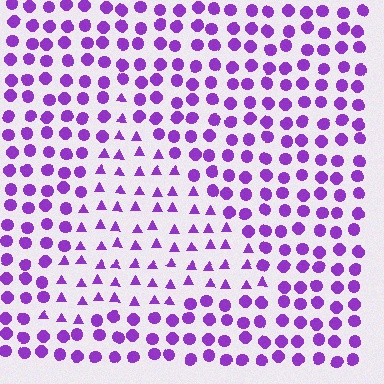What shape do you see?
I see a triangle.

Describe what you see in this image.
The image is filled with small purple elements arranged in a uniform grid. A triangle-shaped region contains triangles, while the surrounding area contains circles. The boundary is defined purely by the change in element shape.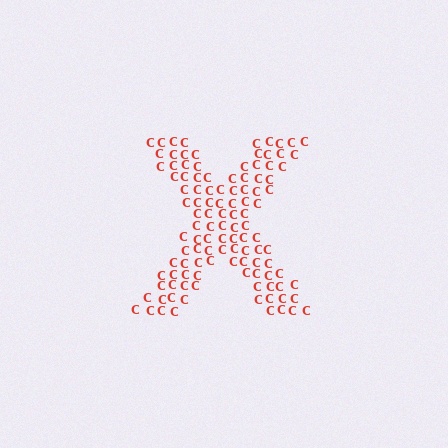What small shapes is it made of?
It is made of small letter C's.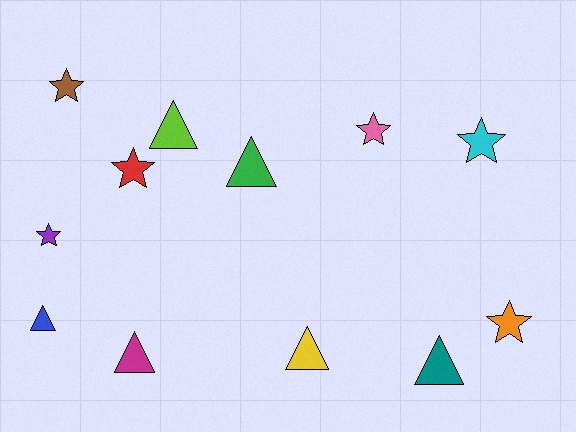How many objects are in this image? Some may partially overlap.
There are 12 objects.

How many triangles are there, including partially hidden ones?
There are 6 triangles.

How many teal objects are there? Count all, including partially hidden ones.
There is 1 teal object.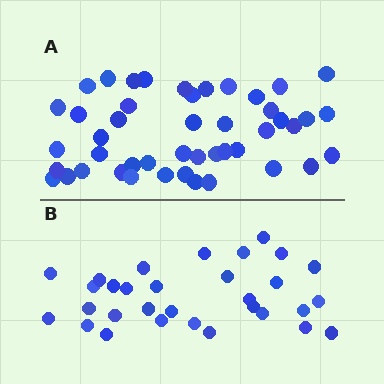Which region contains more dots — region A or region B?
Region A (the top region) has more dots.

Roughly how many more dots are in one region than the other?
Region A has approximately 15 more dots than region B.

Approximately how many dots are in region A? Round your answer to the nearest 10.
About 50 dots. (The exact count is 46, which rounds to 50.)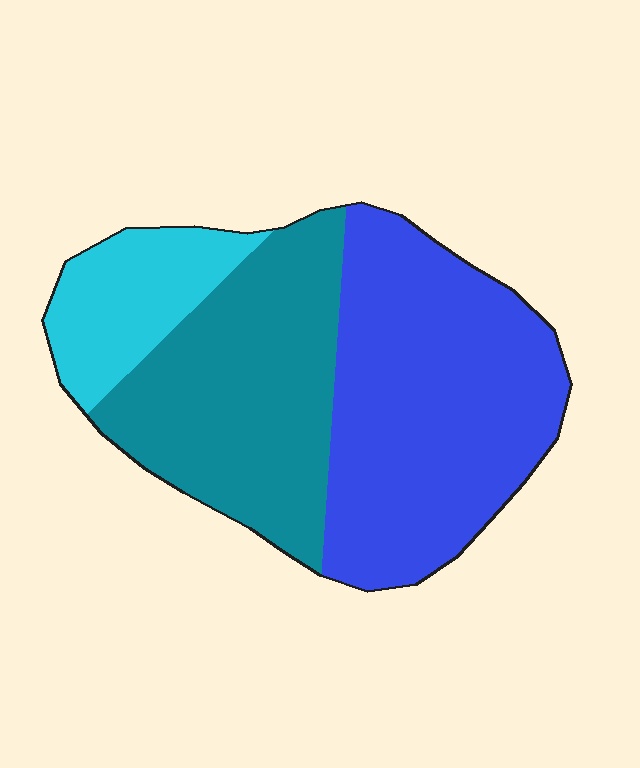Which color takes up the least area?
Cyan, at roughly 15%.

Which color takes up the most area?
Blue, at roughly 45%.